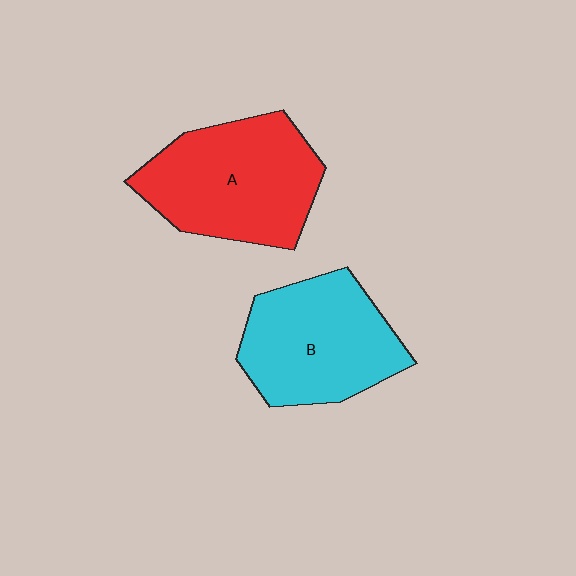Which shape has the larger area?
Shape A (red).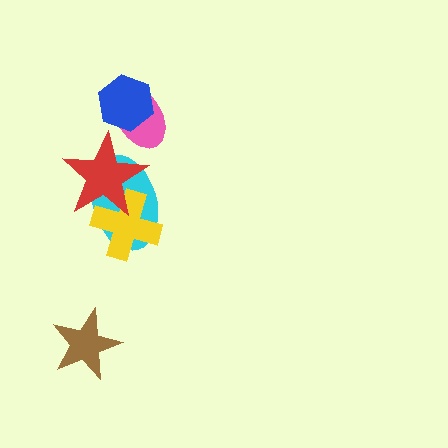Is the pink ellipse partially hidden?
Yes, it is partially covered by another shape.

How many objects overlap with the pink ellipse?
2 objects overlap with the pink ellipse.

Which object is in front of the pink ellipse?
The blue hexagon is in front of the pink ellipse.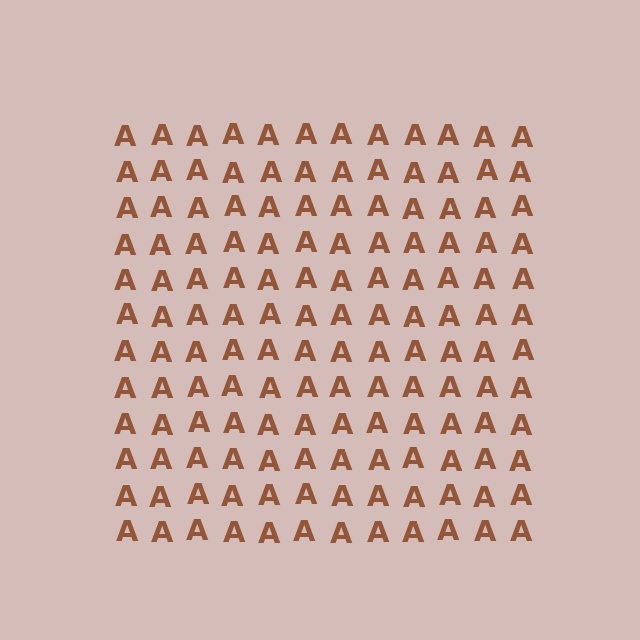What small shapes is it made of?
It is made of small letter A's.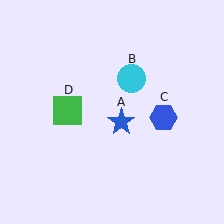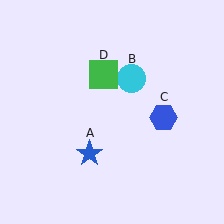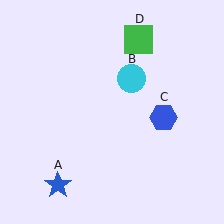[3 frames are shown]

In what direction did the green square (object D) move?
The green square (object D) moved up and to the right.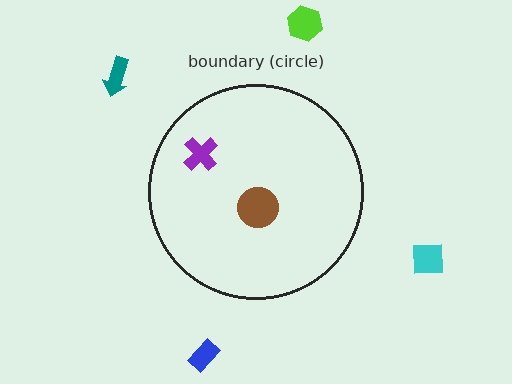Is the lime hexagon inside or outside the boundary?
Outside.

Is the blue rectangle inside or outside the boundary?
Outside.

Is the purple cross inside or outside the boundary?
Inside.